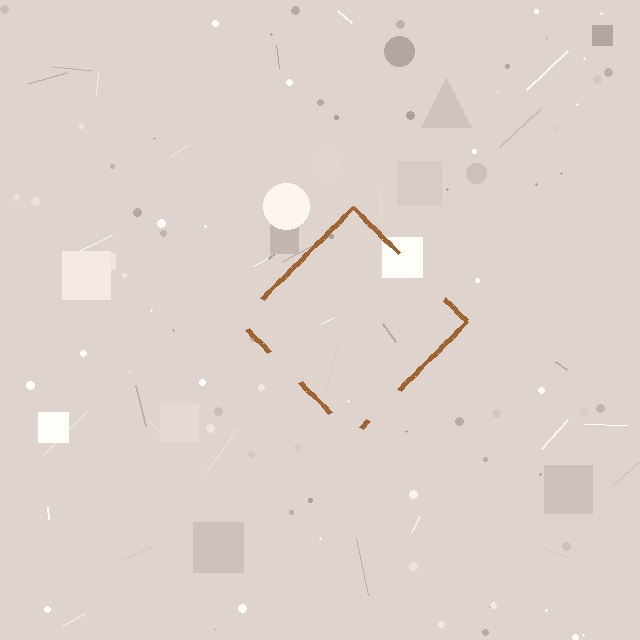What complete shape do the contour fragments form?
The contour fragments form a diamond.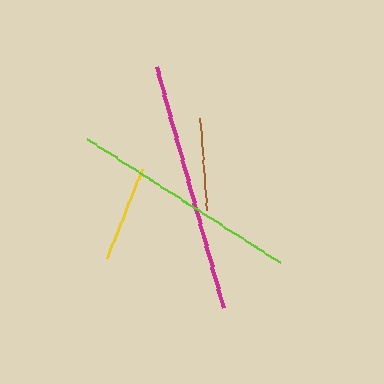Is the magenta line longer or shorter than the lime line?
The magenta line is longer than the lime line.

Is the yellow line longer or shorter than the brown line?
The yellow line is longer than the brown line.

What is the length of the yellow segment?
The yellow segment is approximately 97 pixels long.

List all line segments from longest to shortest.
From longest to shortest: magenta, lime, yellow, brown.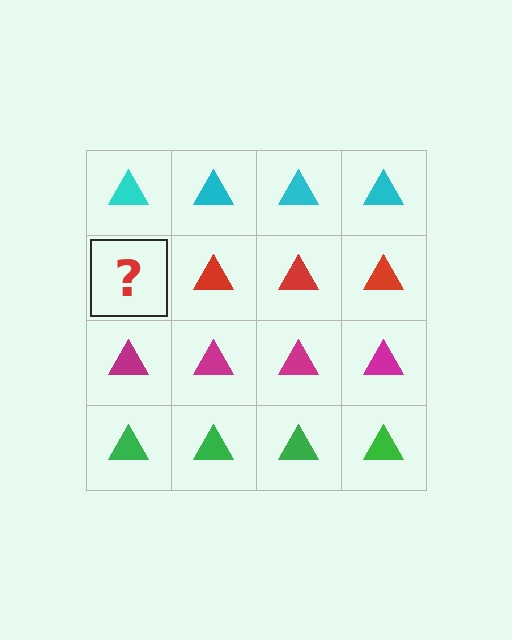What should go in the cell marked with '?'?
The missing cell should contain a red triangle.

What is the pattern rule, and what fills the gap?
The rule is that each row has a consistent color. The gap should be filled with a red triangle.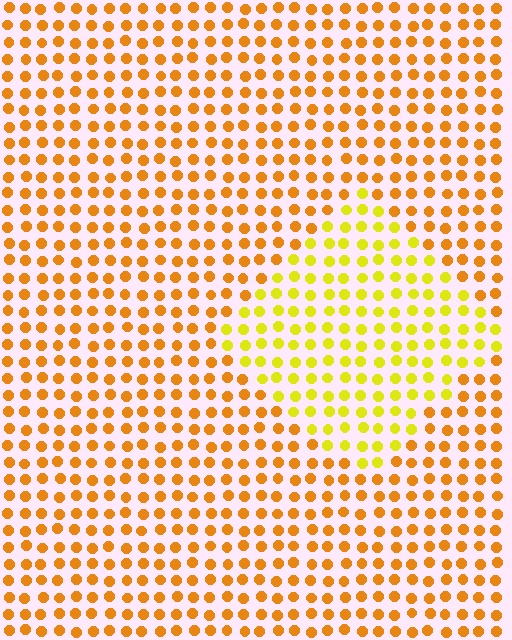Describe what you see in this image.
The image is filled with small orange elements in a uniform arrangement. A diamond-shaped region is visible where the elements are tinted to a slightly different hue, forming a subtle color boundary.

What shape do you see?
I see a diamond.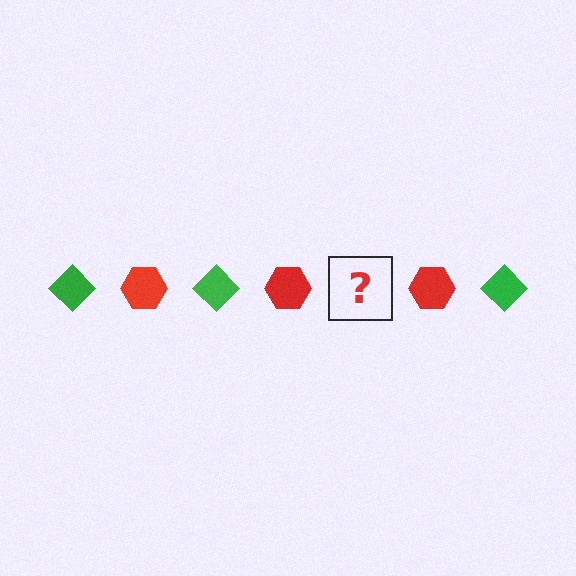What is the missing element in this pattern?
The missing element is a green diamond.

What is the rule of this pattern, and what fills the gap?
The rule is that the pattern alternates between green diamond and red hexagon. The gap should be filled with a green diamond.